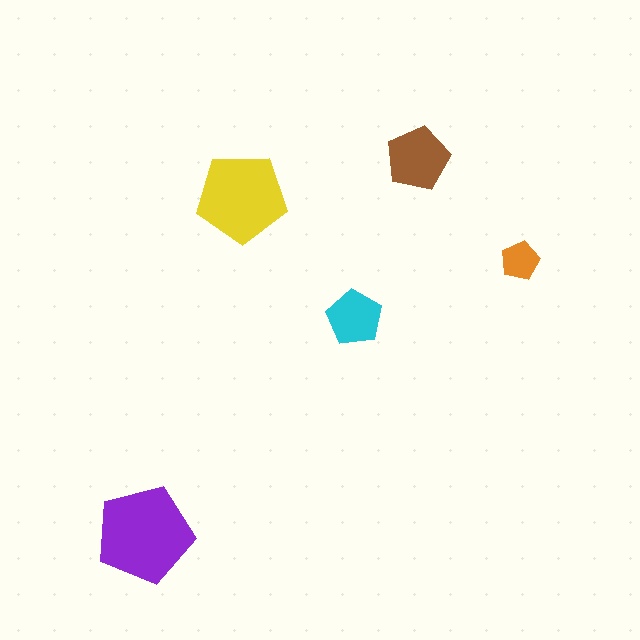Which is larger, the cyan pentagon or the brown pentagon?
The brown one.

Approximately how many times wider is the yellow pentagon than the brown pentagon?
About 1.5 times wider.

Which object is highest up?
The brown pentagon is topmost.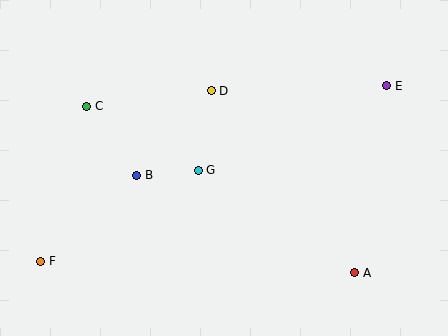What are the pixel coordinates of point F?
Point F is at (41, 261).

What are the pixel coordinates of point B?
Point B is at (137, 175).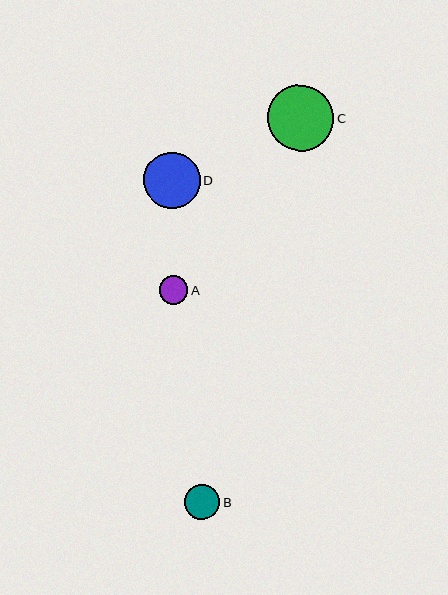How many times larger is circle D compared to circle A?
Circle D is approximately 2.0 times the size of circle A.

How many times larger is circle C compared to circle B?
Circle C is approximately 1.9 times the size of circle B.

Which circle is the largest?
Circle C is the largest with a size of approximately 66 pixels.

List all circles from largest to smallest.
From largest to smallest: C, D, B, A.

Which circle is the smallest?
Circle A is the smallest with a size of approximately 28 pixels.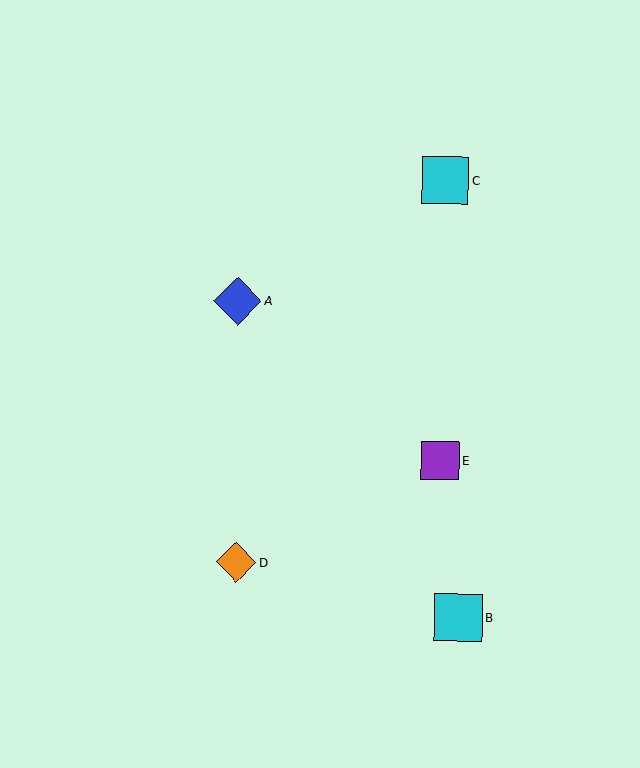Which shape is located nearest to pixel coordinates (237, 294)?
The blue diamond (labeled A) at (238, 301) is nearest to that location.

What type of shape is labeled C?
Shape C is a cyan square.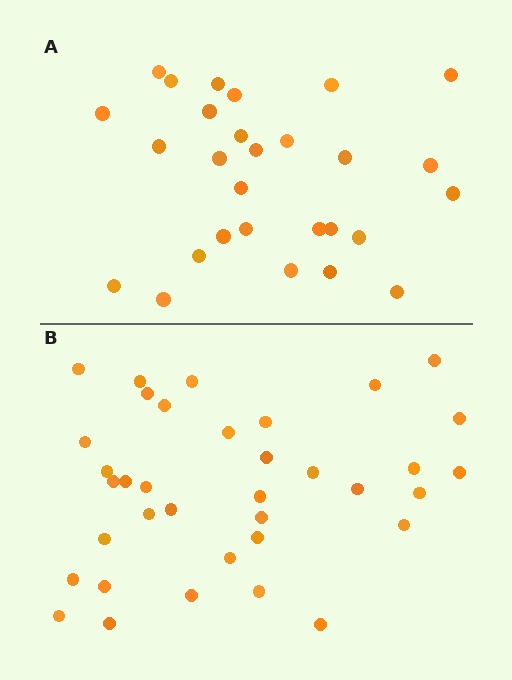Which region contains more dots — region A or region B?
Region B (the bottom region) has more dots.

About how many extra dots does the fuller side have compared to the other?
Region B has roughly 8 or so more dots than region A.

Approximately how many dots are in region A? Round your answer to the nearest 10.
About 30 dots. (The exact count is 28, which rounds to 30.)